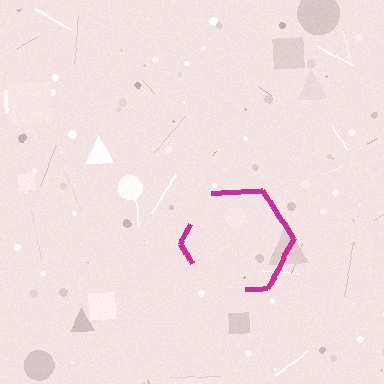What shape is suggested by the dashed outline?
The dashed outline suggests a hexagon.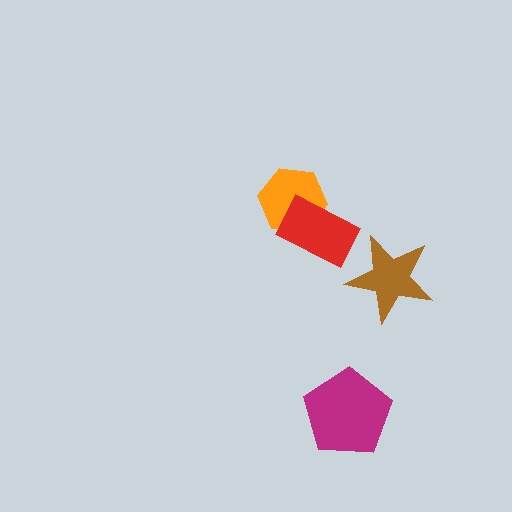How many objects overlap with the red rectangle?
1 object overlaps with the red rectangle.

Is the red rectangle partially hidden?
No, no other shape covers it.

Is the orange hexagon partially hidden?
Yes, it is partially covered by another shape.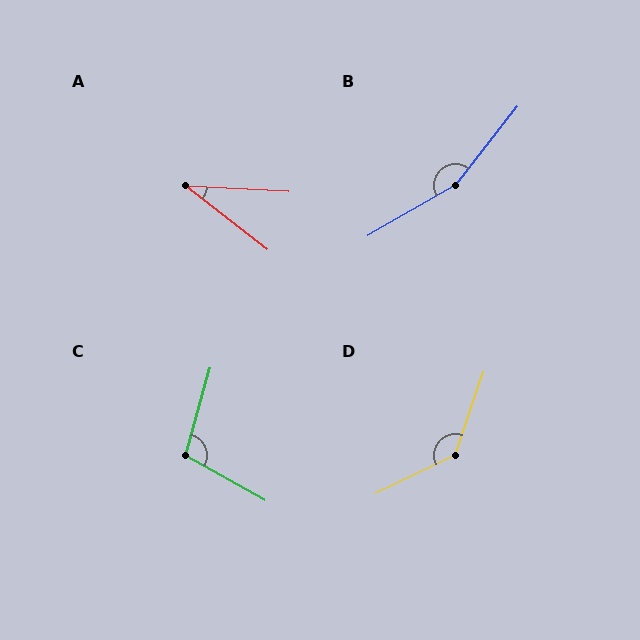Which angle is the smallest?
A, at approximately 34 degrees.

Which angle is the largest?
B, at approximately 158 degrees.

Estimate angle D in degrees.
Approximately 135 degrees.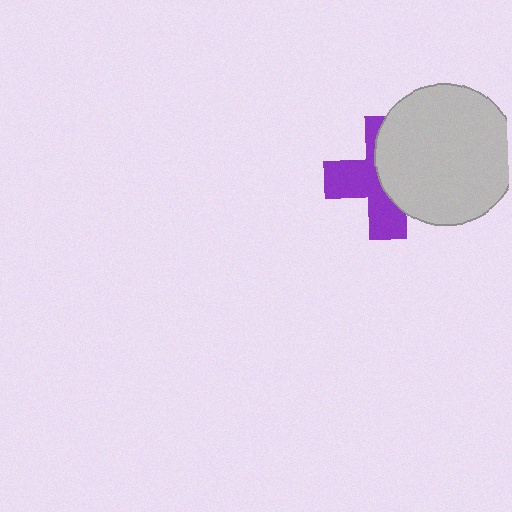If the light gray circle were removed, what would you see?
You would see the complete purple cross.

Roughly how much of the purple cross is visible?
About half of it is visible (roughly 51%).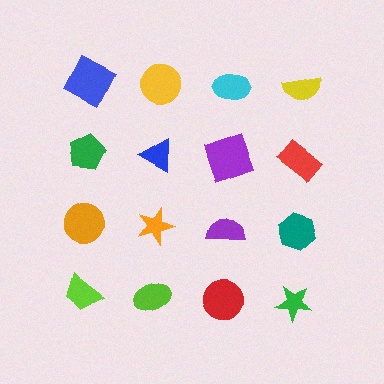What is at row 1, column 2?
A yellow circle.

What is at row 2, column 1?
A green pentagon.